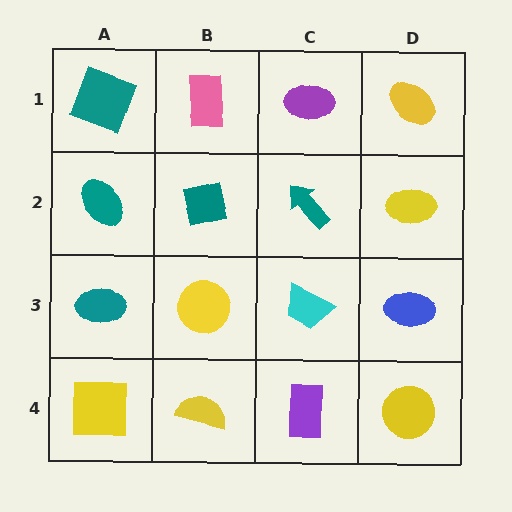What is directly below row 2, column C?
A cyan trapezoid.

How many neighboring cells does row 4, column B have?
3.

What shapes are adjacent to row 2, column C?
A purple ellipse (row 1, column C), a cyan trapezoid (row 3, column C), a teal square (row 2, column B), a yellow ellipse (row 2, column D).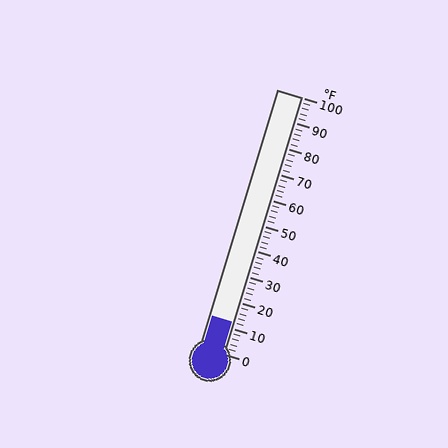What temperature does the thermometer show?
The thermometer shows approximately 12°F.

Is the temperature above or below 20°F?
The temperature is below 20°F.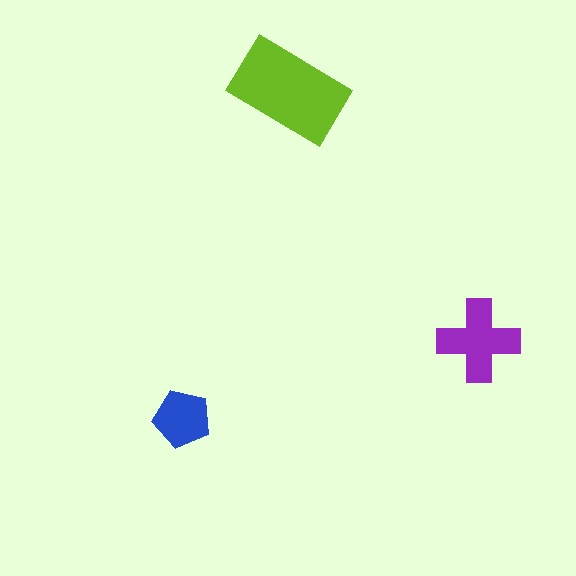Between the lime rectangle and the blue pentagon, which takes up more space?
The lime rectangle.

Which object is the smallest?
The blue pentagon.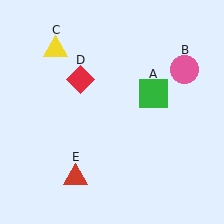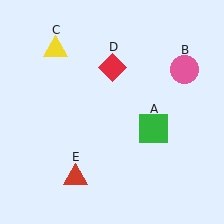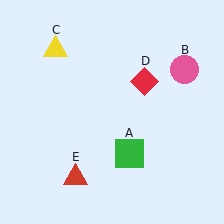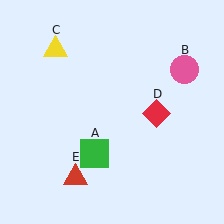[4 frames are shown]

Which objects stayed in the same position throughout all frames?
Pink circle (object B) and yellow triangle (object C) and red triangle (object E) remained stationary.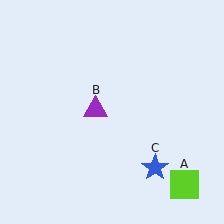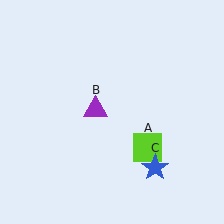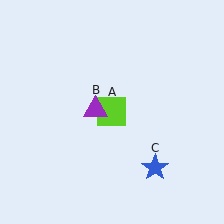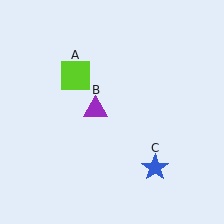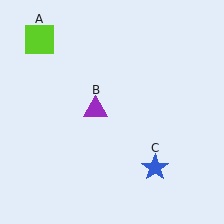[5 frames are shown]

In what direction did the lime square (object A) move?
The lime square (object A) moved up and to the left.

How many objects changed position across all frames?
1 object changed position: lime square (object A).